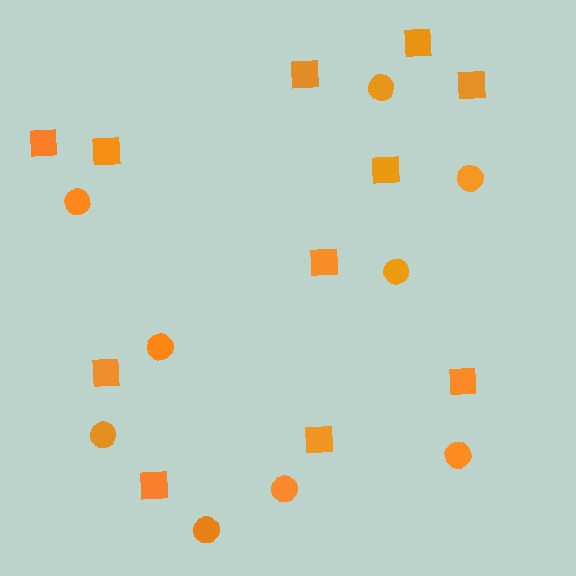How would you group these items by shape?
There are 2 groups: one group of circles (9) and one group of squares (11).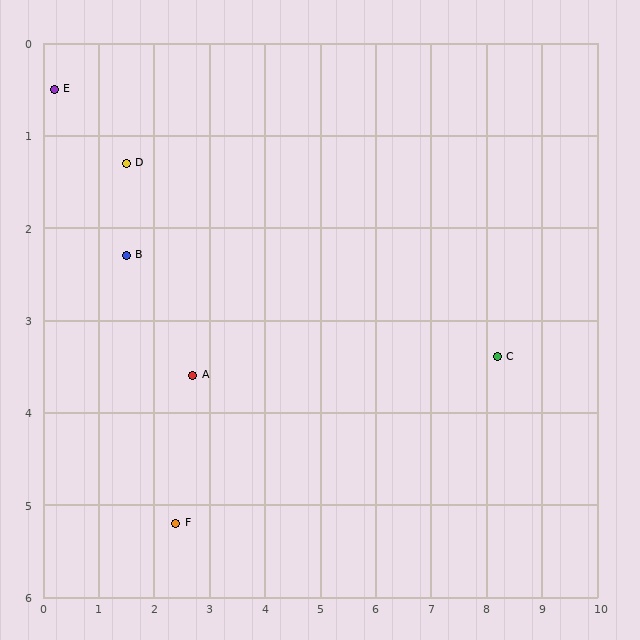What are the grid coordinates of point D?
Point D is at approximately (1.5, 1.3).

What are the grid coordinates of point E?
Point E is at approximately (0.2, 0.5).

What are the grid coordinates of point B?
Point B is at approximately (1.5, 2.3).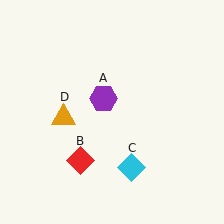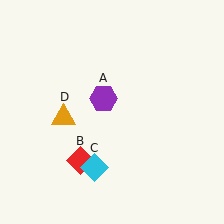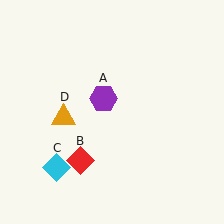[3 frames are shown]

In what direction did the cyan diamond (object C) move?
The cyan diamond (object C) moved left.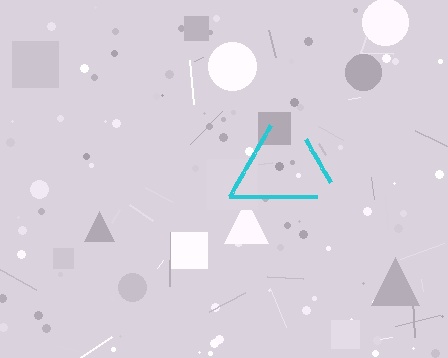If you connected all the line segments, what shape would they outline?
They would outline a triangle.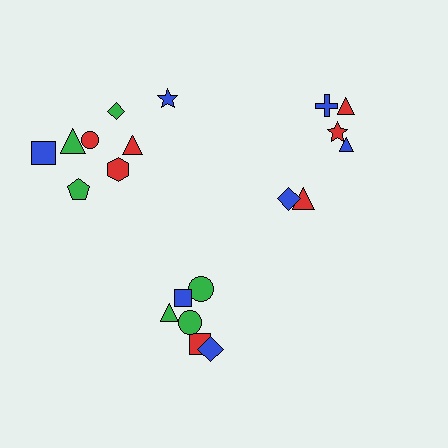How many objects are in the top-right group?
There are 6 objects.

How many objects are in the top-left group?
There are 8 objects.